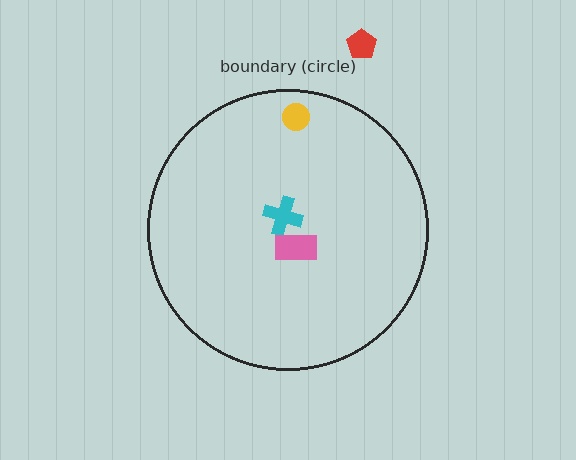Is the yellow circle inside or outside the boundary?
Inside.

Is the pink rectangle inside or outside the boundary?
Inside.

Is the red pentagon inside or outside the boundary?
Outside.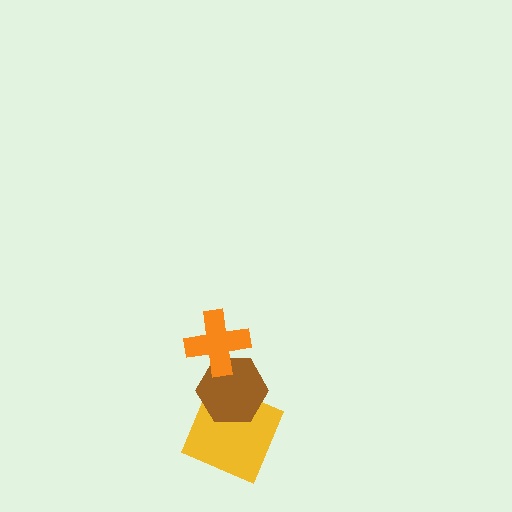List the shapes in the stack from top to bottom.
From top to bottom: the orange cross, the brown hexagon, the yellow square.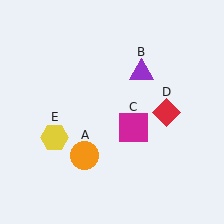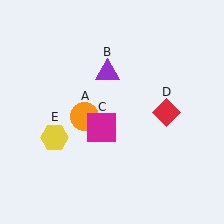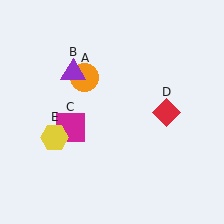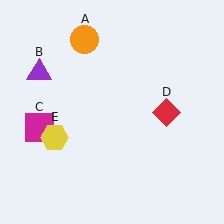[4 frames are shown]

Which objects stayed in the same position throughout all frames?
Red diamond (object D) and yellow hexagon (object E) remained stationary.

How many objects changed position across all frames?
3 objects changed position: orange circle (object A), purple triangle (object B), magenta square (object C).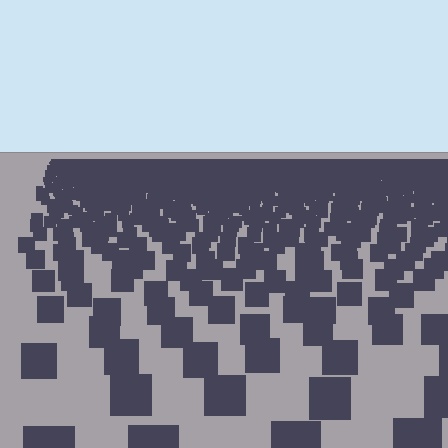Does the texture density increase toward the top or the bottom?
Density increases toward the top.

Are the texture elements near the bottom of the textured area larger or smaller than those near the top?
Larger. Near the bottom, elements are closer to the viewer and appear at a bigger on-screen size.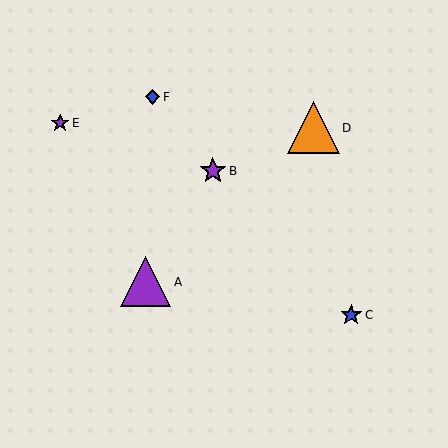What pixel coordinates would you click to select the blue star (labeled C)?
Click at (351, 315) to select the blue star C.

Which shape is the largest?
The orange triangle (labeled D) is the largest.